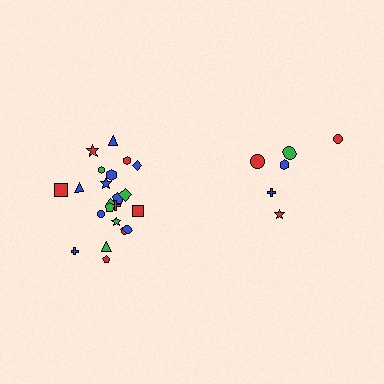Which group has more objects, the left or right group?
The left group.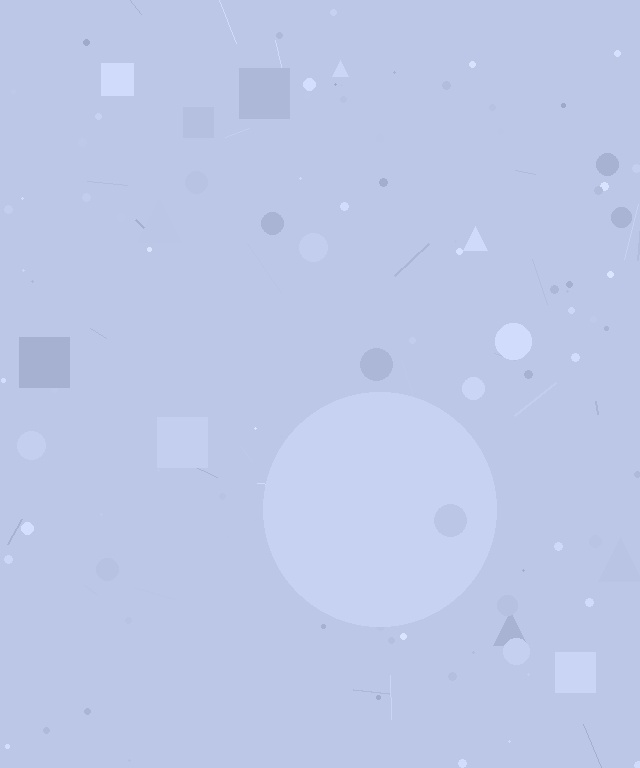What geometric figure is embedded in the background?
A circle is embedded in the background.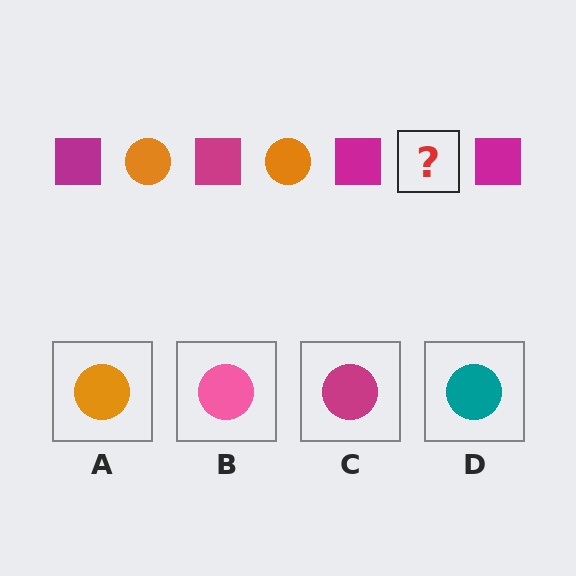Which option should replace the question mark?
Option A.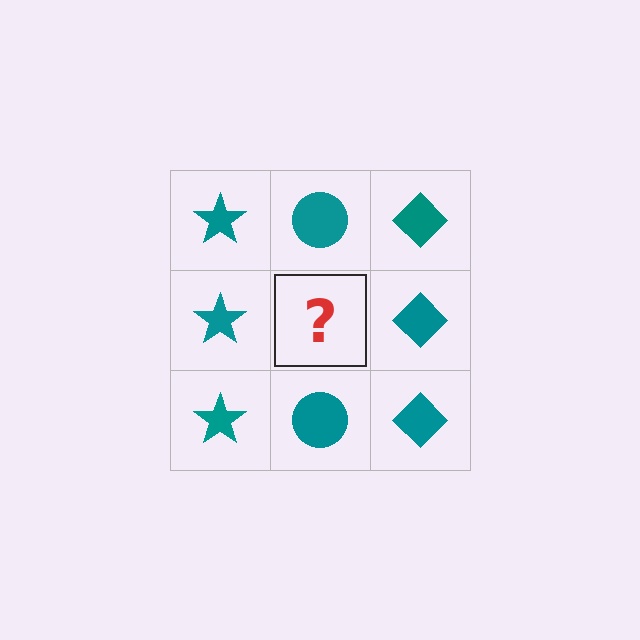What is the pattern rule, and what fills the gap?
The rule is that each column has a consistent shape. The gap should be filled with a teal circle.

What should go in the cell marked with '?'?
The missing cell should contain a teal circle.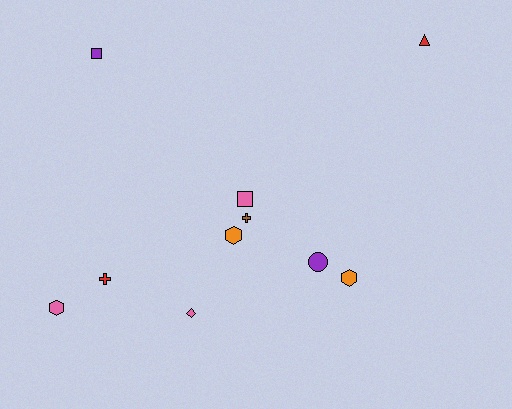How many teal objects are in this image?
There are no teal objects.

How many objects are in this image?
There are 10 objects.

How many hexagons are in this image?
There are 3 hexagons.